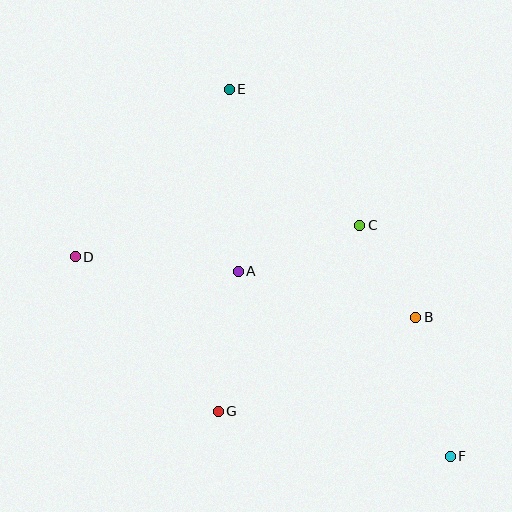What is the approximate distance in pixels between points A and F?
The distance between A and F is approximately 281 pixels.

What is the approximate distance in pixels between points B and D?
The distance between B and D is approximately 346 pixels.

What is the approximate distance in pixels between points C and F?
The distance between C and F is approximately 248 pixels.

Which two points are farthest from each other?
Points E and F are farthest from each other.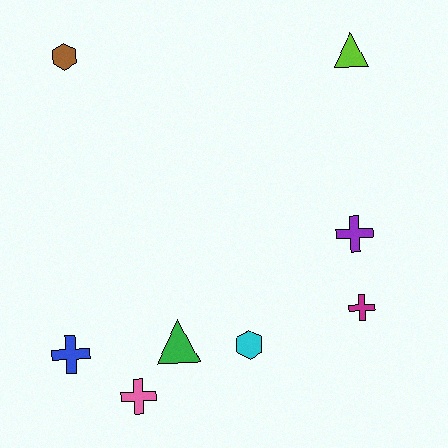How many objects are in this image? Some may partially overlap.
There are 8 objects.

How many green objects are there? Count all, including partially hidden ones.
There is 1 green object.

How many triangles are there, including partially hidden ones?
There are 2 triangles.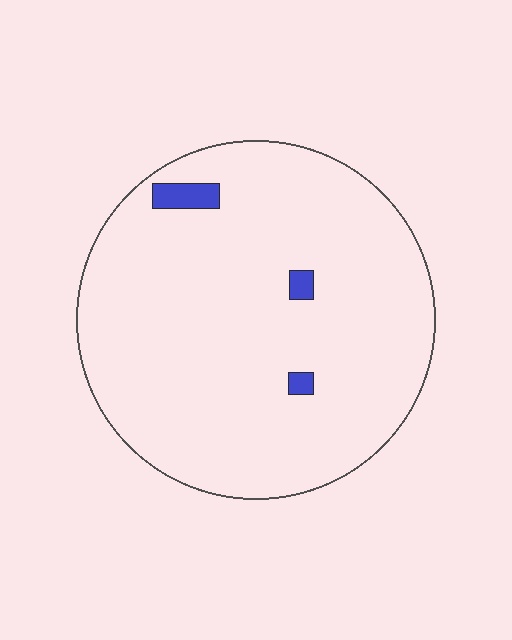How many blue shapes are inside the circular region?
3.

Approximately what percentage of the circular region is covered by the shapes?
Approximately 5%.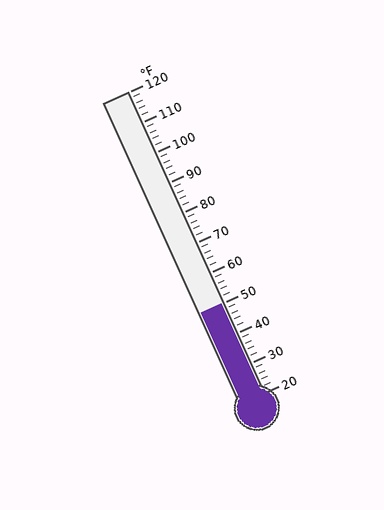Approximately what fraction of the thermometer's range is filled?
The thermometer is filled to approximately 30% of its range.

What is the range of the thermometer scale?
The thermometer scale ranges from 20°F to 120°F.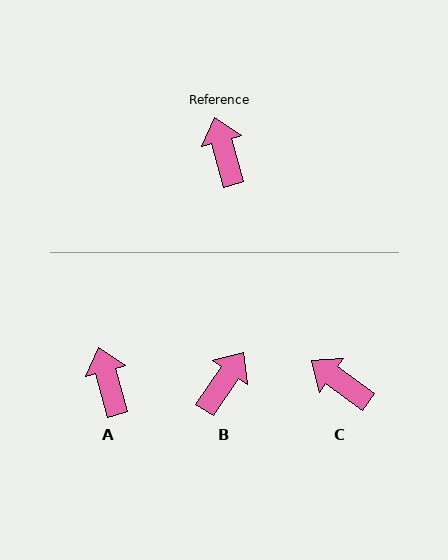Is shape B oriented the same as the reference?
No, it is off by about 50 degrees.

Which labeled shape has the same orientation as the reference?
A.